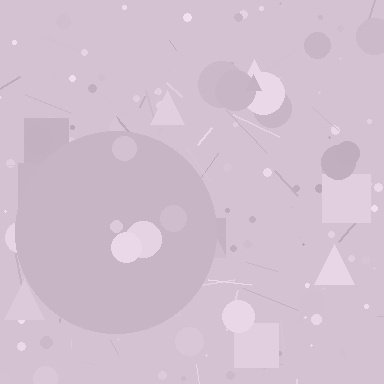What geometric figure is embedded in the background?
A circle is embedded in the background.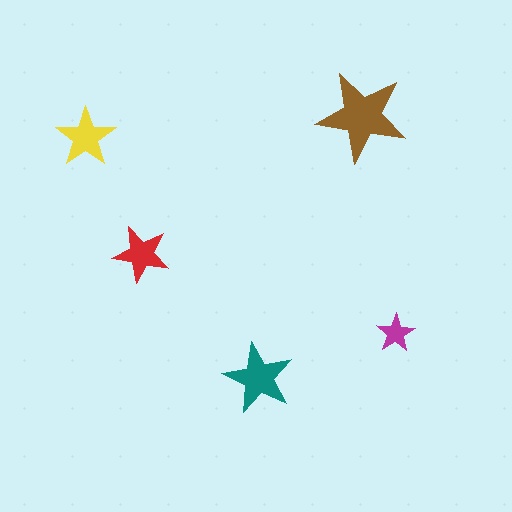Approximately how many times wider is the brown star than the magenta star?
About 2.5 times wider.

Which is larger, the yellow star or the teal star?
The teal one.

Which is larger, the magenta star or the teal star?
The teal one.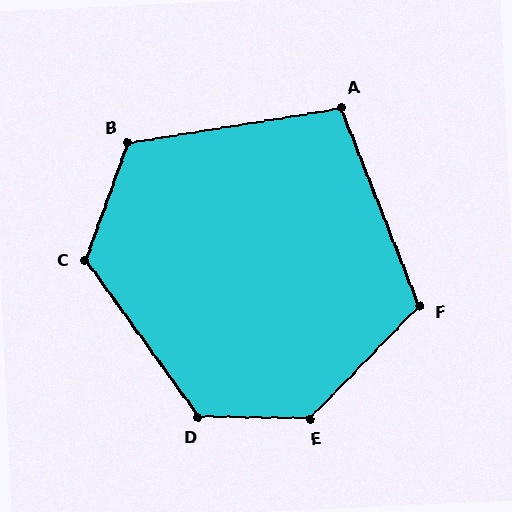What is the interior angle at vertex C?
Approximately 124 degrees (obtuse).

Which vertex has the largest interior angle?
E, at approximately 133 degrees.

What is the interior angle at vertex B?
Approximately 119 degrees (obtuse).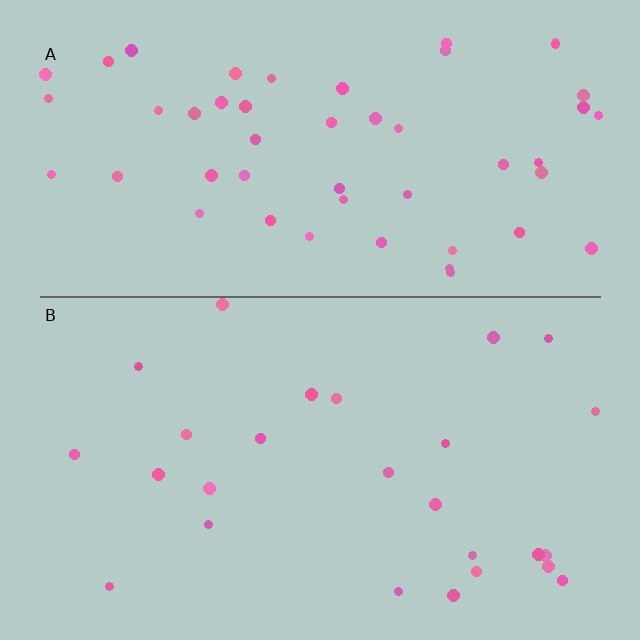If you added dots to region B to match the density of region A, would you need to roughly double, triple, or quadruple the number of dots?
Approximately double.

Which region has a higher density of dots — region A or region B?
A (the top).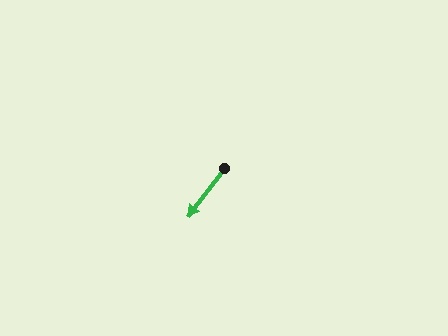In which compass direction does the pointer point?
Southwest.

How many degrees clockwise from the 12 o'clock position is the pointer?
Approximately 217 degrees.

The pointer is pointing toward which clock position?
Roughly 7 o'clock.